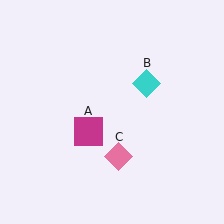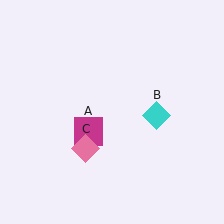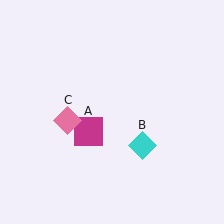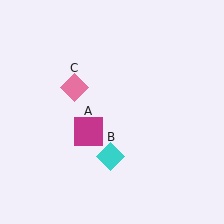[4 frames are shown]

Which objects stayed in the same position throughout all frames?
Magenta square (object A) remained stationary.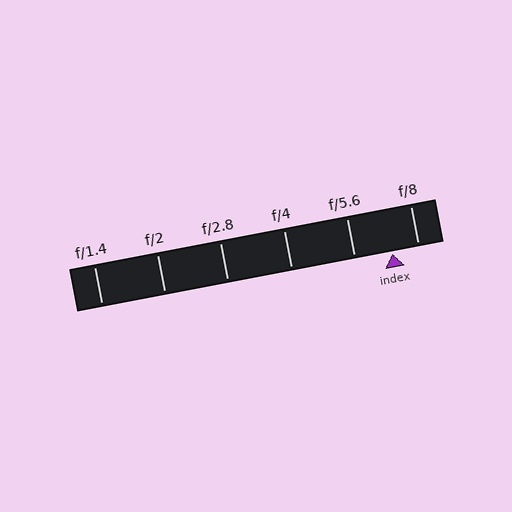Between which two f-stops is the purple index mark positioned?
The index mark is between f/5.6 and f/8.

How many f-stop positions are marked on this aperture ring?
There are 6 f-stop positions marked.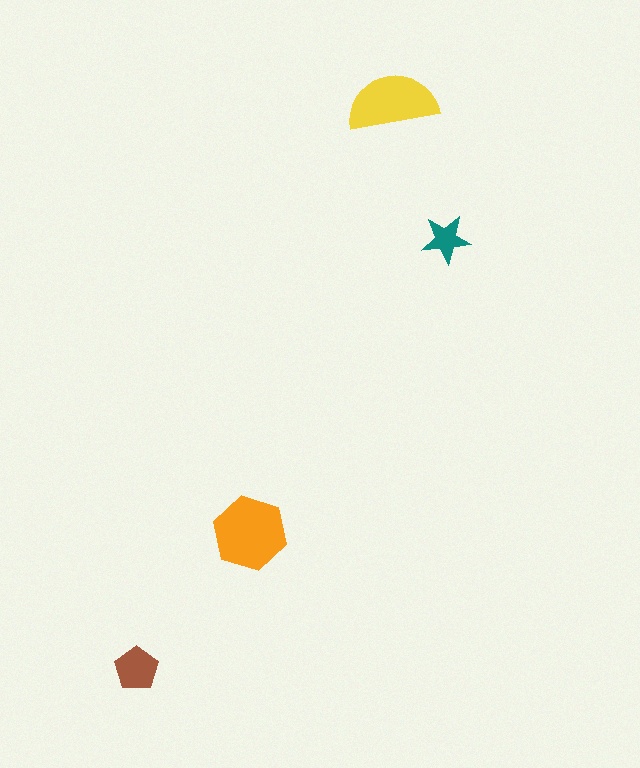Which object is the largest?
The orange hexagon.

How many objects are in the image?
There are 4 objects in the image.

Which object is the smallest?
The teal star.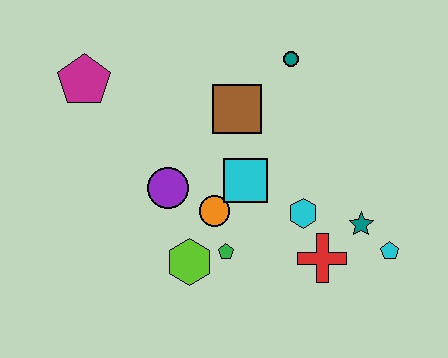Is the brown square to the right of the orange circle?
Yes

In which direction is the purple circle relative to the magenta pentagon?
The purple circle is below the magenta pentagon.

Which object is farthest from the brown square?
The cyan pentagon is farthest from the brown square.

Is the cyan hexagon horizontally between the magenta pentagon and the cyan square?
No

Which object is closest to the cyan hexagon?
The red cross is closest to the cyan hexagon.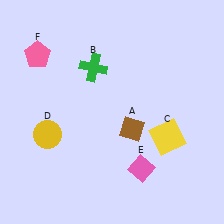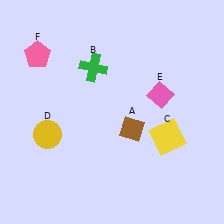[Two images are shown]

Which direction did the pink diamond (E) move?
The pink diamond (E) moved up.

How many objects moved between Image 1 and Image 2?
1 object moved between the two images.